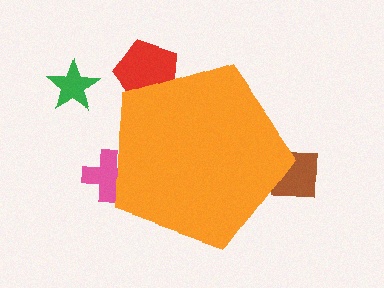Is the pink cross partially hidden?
Yes, the pink cross is partially hidden behind the orange pentagon.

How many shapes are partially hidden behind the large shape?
3 shapes are partially hidden.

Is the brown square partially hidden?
Yes, the brown square is partially hidden behind the orange pentagon.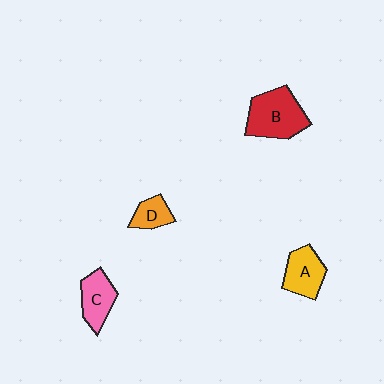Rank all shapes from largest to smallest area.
From largest to smallest: B (red), A (yellow), C (pink), D (orange).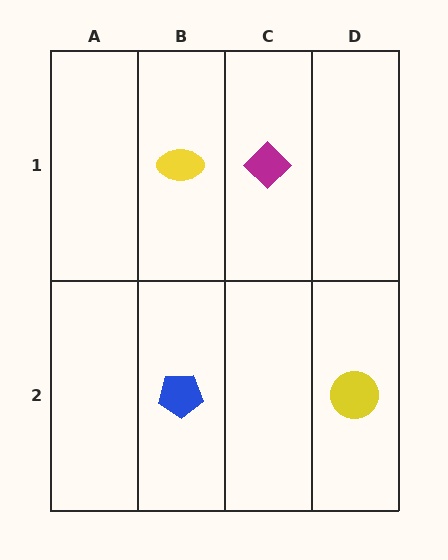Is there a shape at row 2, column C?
No, that cell is empty.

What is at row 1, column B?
A yellow ellipse.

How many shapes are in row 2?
2 shapes.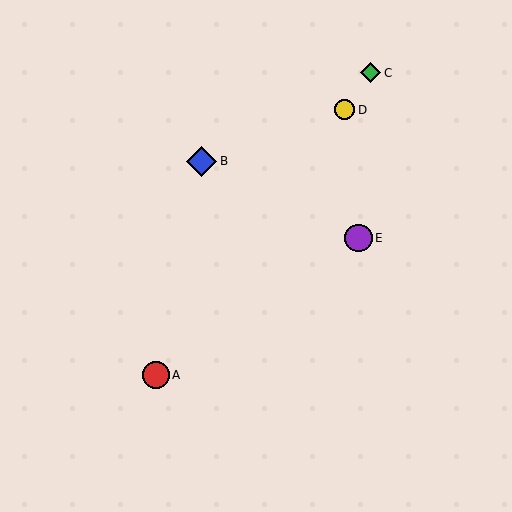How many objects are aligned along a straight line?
3 objects (A, C, D) are aligned along a straight line.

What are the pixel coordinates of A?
Object A is at (156, 375).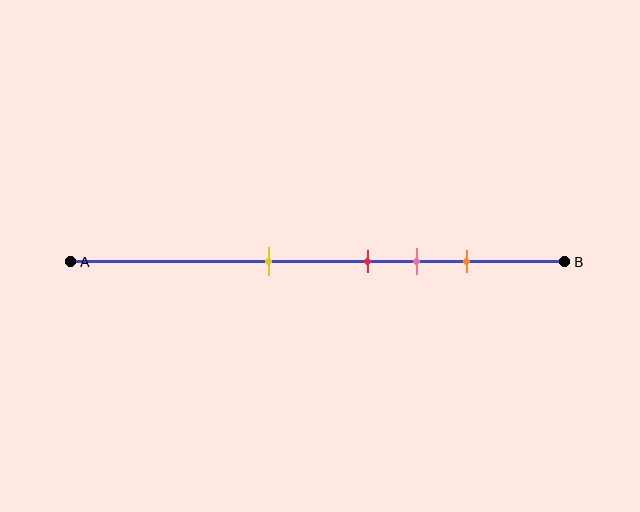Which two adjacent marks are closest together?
The red and pink marks are the closest adjacent pair.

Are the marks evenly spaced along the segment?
No, the marks are not evenly spaced.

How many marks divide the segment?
There are 4 marks dividing the segment.